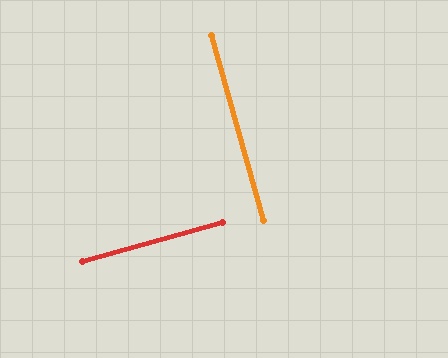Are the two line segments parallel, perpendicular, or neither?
Perpendicular — they meet at approximately 90°.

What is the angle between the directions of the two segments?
Approximately 90 degrees.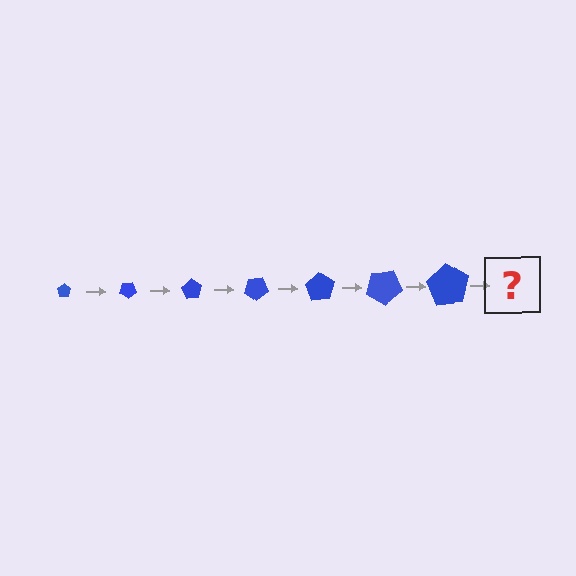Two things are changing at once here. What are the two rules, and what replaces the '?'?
The two rules are that the pentagon grows larger each step and it rotates 35 degrees each step. The '?' should be a pentagon, larger than the previous one and rotated 245 degrees from the start.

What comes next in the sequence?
The next element should be a pentagon, larger than the previous one and rotated 245 degrees from the start.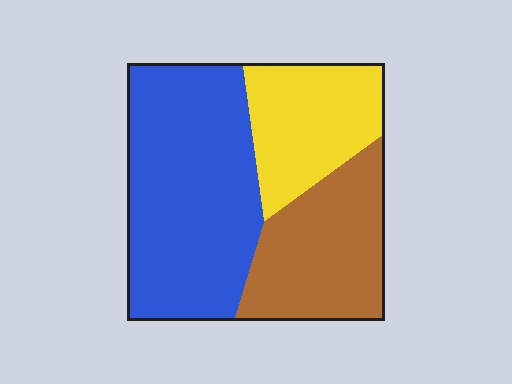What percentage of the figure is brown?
Brown covers around 30% of the figure.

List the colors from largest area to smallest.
From largest to smallest: blue, brown, yellow.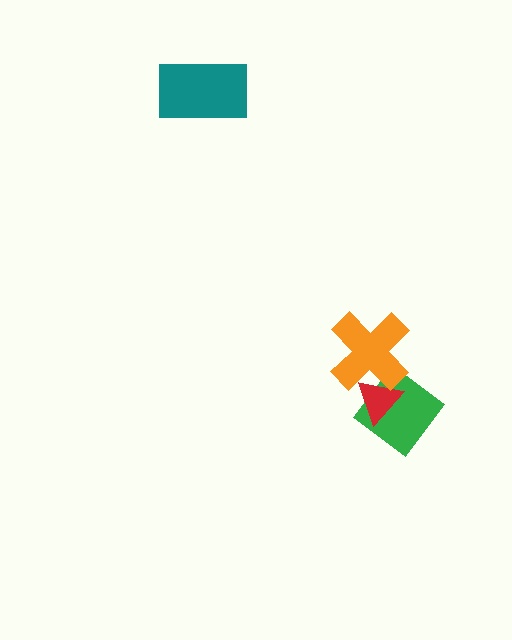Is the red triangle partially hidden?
Yes, it is partially covered by another shape.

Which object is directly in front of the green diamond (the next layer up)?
The red triangle is directly in front of the green diamond.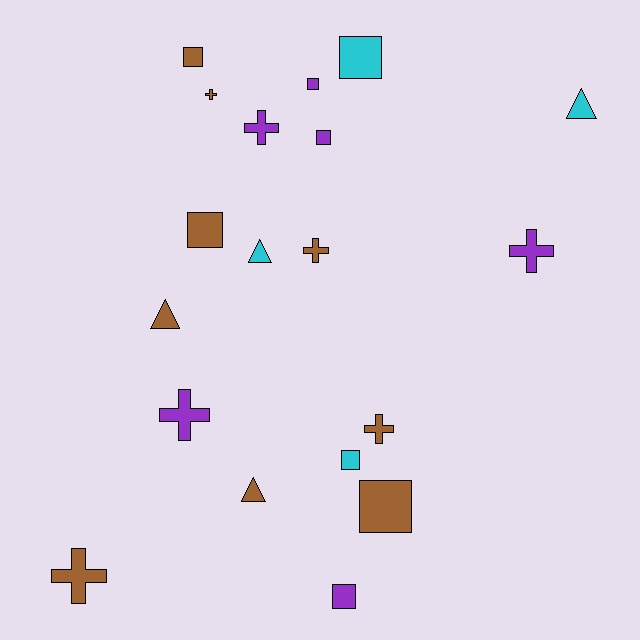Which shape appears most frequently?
Square, with 8 objects.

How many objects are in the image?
There are 19 objects.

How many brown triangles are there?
There are 2 brown triangles.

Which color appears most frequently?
Brown, with 9 objects.